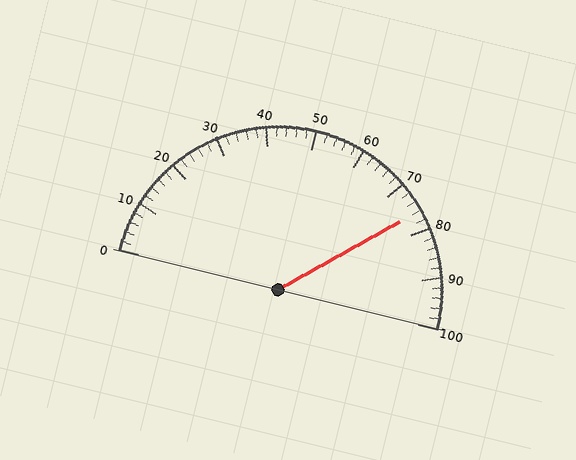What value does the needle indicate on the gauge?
The needle indicates approximately 76.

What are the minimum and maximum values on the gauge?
The gauge ranges from 0 to 100.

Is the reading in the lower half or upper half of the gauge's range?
The reading is in the upper half of the range (0 to 100).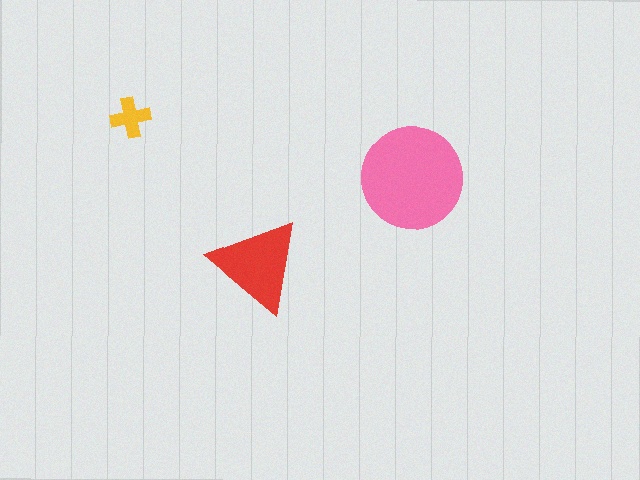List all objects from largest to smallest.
The pink circle, the red triangle, the yellow cross.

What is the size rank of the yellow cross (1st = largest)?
3rd.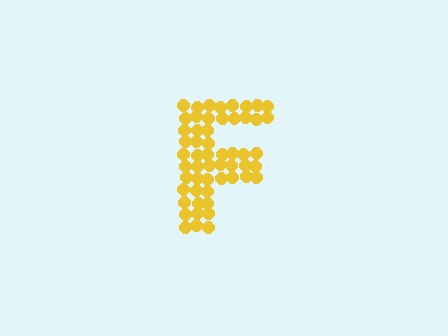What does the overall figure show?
The overall figure shows the letter F.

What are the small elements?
The small elements are circles.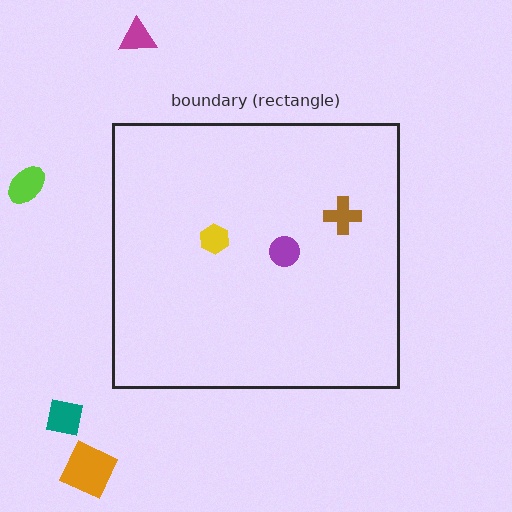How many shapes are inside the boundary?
3 inside, 4 outside.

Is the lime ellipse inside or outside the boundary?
Outside.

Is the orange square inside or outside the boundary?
Outside.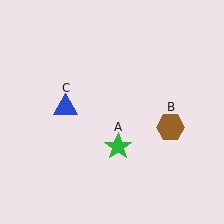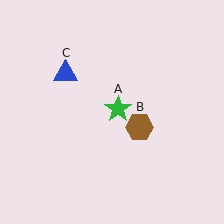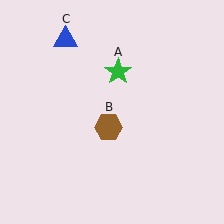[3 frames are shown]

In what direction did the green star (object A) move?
The green star (object A) moved up.